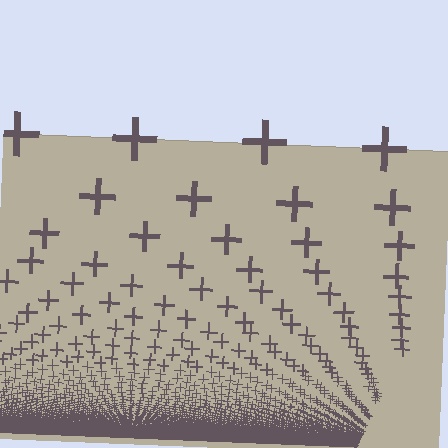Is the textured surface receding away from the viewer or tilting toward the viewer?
The surface appears to tilt toward the viewer. Texture elements get larger and sparser toward the top.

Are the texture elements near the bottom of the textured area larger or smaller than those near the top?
Smaller. The gradient is inverted — elements near the bottom are smaller and denser.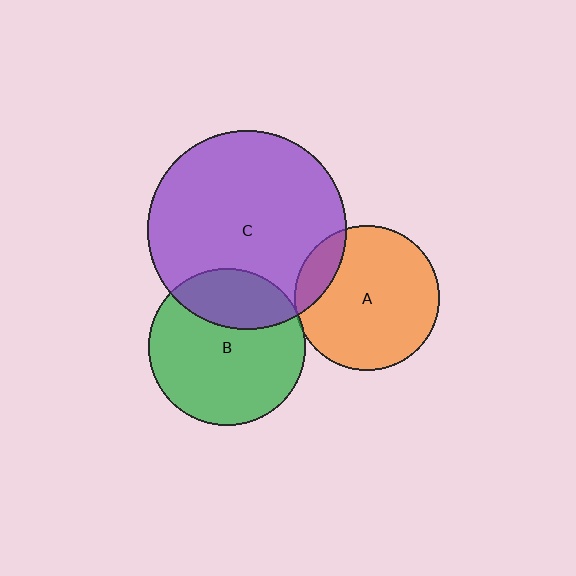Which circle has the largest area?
Circle C (purple).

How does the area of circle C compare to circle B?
Approximately 1.6 times.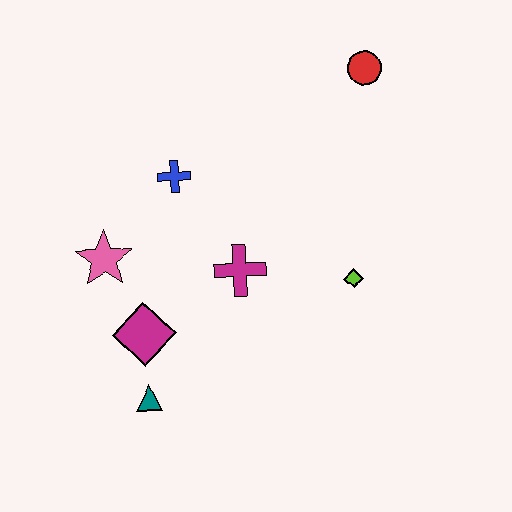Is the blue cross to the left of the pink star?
No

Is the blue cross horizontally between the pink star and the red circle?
Yes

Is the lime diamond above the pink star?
No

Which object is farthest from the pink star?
The red circle is farthest from the pink star.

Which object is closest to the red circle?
The lime diamond is closest to the red circle.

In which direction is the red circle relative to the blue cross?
The red circle is to the right of the blue cross.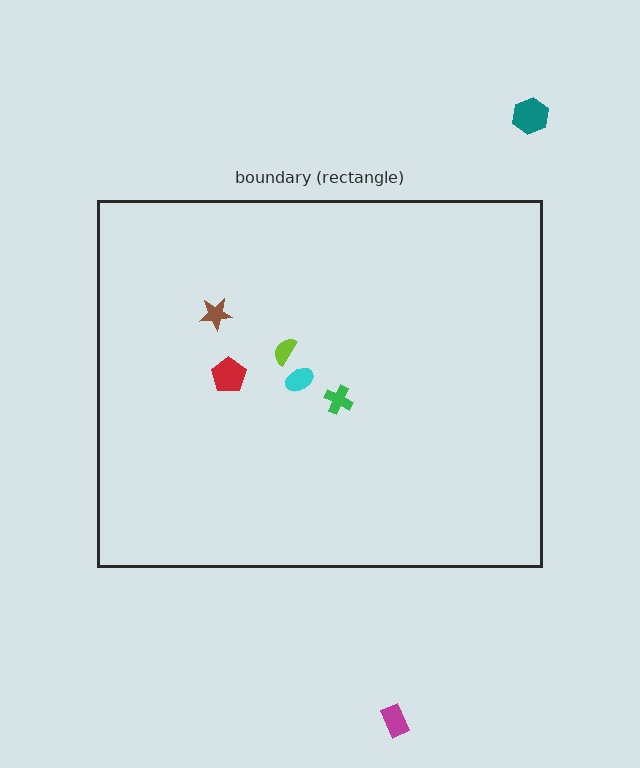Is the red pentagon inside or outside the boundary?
Inside.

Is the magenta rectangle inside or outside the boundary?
Outside.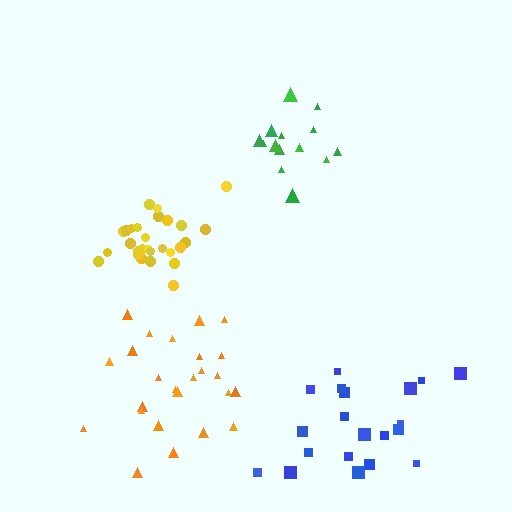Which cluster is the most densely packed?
Yellow.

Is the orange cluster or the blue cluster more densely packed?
Blue.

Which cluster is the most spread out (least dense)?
Orange.